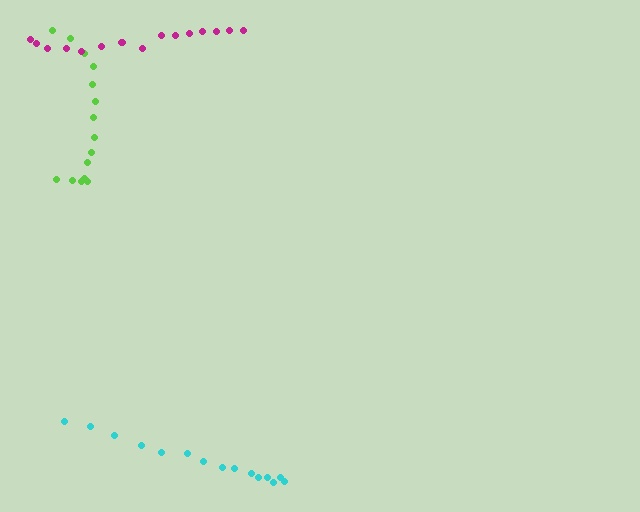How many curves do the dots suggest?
There are 3 distinct paths.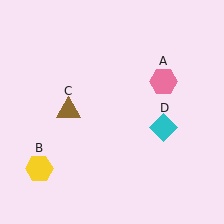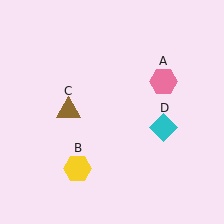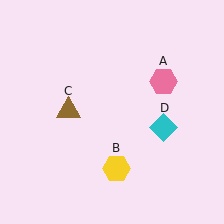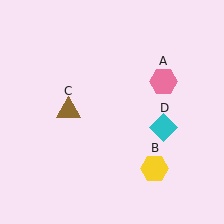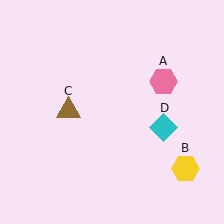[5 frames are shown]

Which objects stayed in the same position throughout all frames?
Pink hexagon (object A) and brown triangle (object C) and cyan diamond (object D) remained stationary.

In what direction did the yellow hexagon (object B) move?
The yellow hexagon (object B) moved right.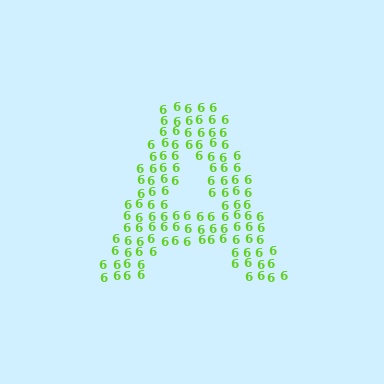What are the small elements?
The small elements are digit 6's.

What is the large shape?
The large shape is the letter A.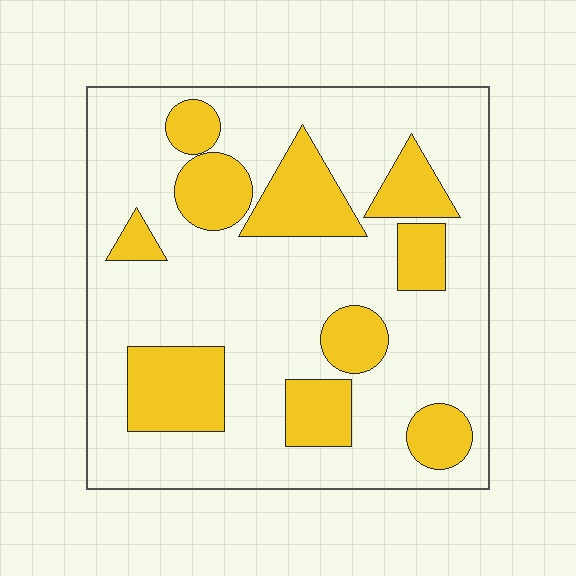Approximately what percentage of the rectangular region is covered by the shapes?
Approximately 25%.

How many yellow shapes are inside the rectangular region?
10.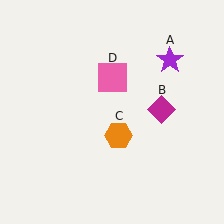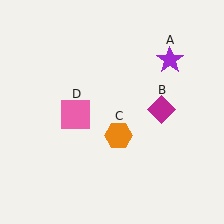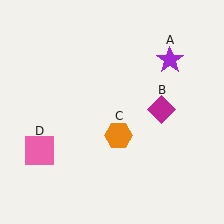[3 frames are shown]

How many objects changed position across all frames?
1 object changed position: pink square (object D).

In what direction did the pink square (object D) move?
The pink square (object D) moved down and to the left.